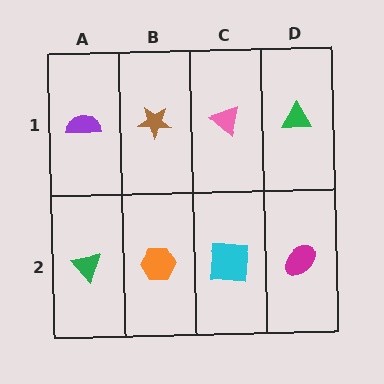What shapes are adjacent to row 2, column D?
A green triangle (row 1, column D), a cyan square (row 2, column C).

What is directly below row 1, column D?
A magenta ellipse.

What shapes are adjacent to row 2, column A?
A purple semicircle (row 1, column A), an orange hexagon (row 2, column B).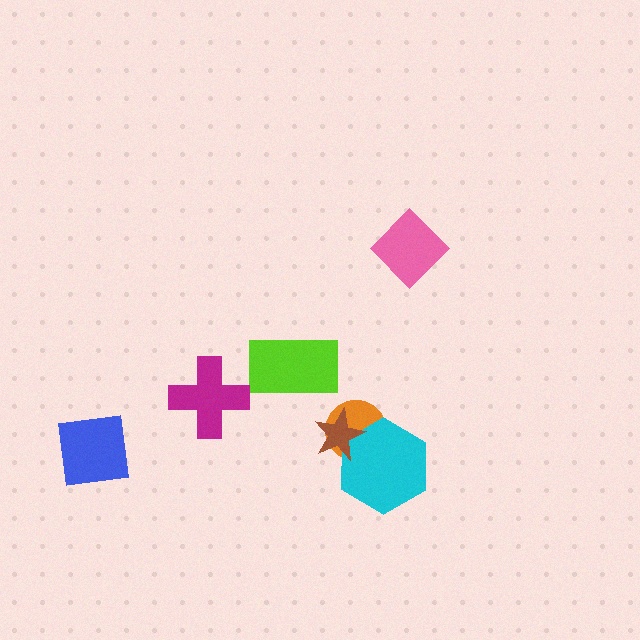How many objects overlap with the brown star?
2 objects overlap with the brown star.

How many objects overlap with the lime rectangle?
0 objects overlap with the lime rectangle.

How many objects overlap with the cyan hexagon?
2 objects overlap with the cyan hexagon.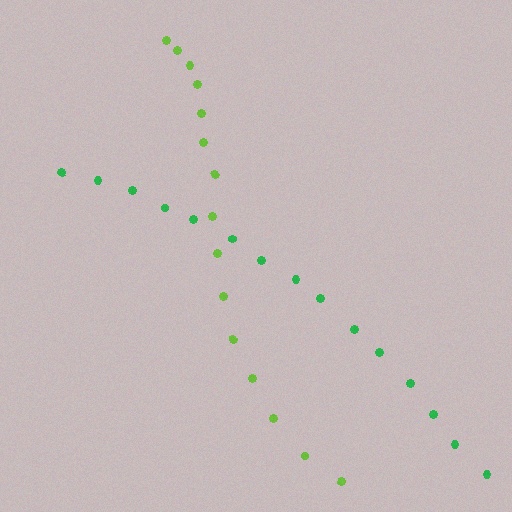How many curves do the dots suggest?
There are 2 distinct paths.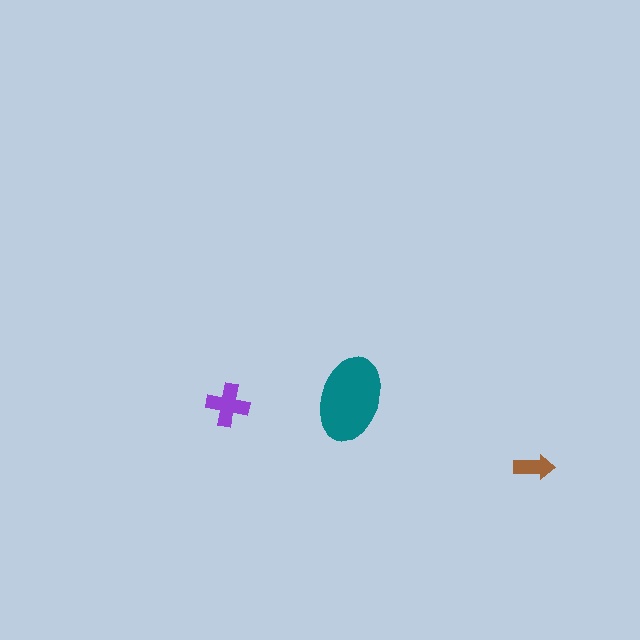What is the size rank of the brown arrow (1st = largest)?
3rd.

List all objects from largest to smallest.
The teal ellipse, the purple cross, the brown arrow.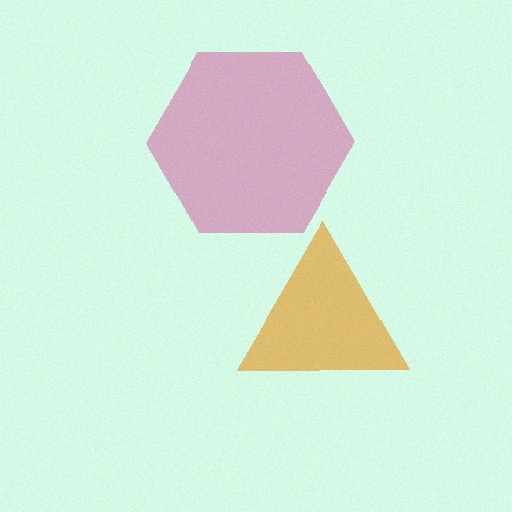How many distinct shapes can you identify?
There are 2 distinct shapes: an orange triangle, a magenta hexagon.